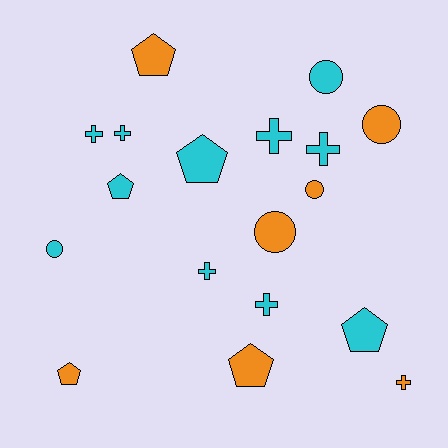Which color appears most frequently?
Cyan, with 11 objects.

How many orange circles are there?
There are 3 orange circles.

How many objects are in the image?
There are 18 objects.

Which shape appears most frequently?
Cross, with 7 objects.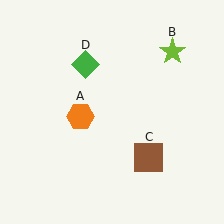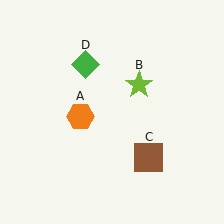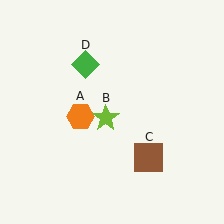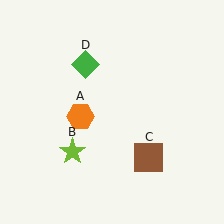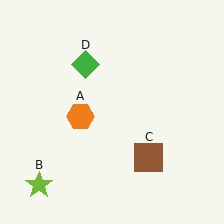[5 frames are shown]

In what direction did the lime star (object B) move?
The lime star (object B) moved down and to the left.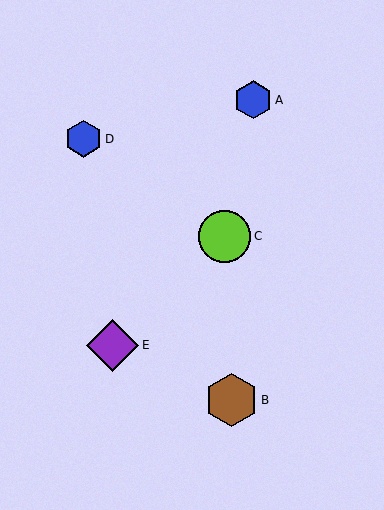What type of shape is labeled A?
Shape A is a blue hexagon.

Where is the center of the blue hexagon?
The center of the blue hexagon is at (253, 100).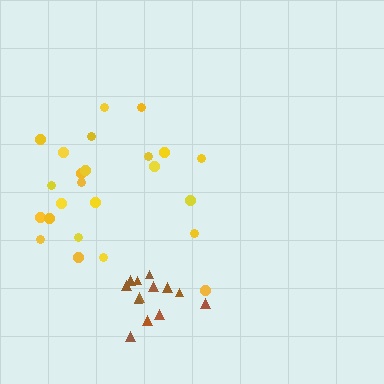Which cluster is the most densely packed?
Brown.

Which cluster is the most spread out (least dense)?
Yellow.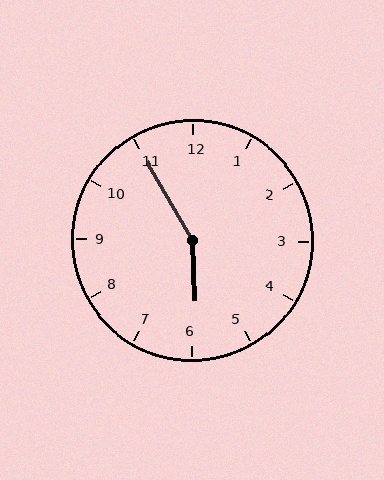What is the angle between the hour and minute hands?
Approximately 152 degrees.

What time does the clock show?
5:55.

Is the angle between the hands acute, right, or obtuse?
It is obtuse.